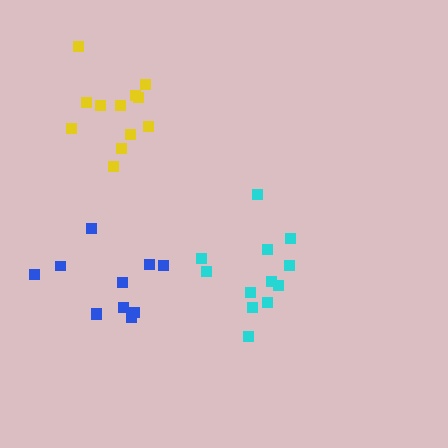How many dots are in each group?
Group 1: 12 dots, Group 2: 11 dots, Group 3: 12 dots (35 total).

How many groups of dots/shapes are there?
There are 3 groups.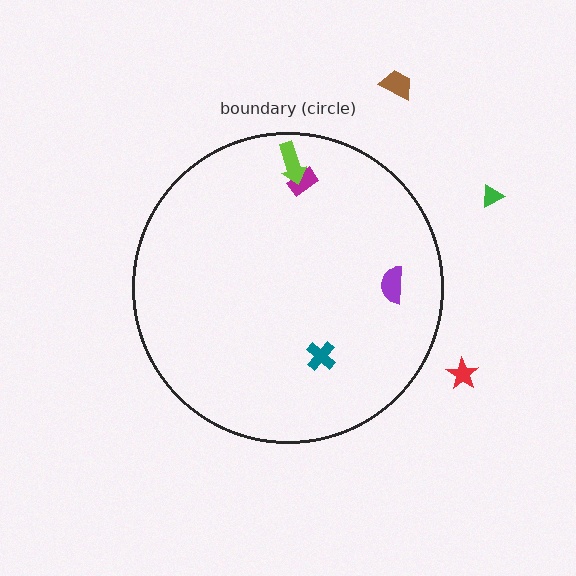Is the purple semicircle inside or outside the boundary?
Inside.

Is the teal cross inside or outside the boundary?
Inside.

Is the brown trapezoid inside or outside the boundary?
Outside.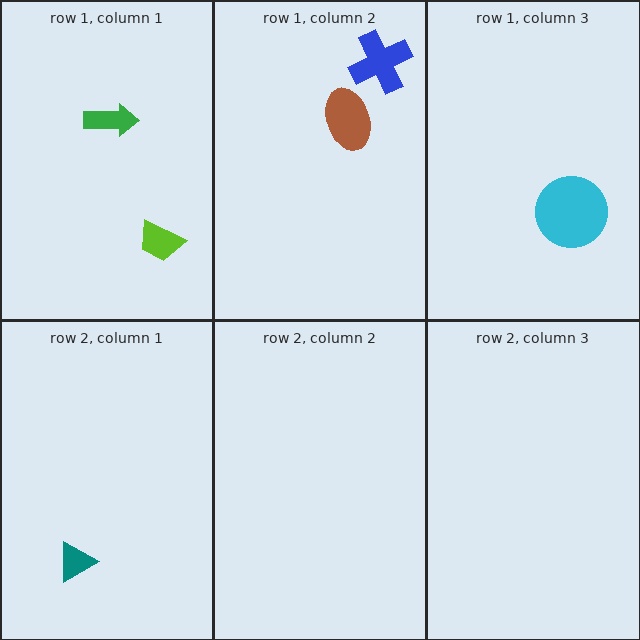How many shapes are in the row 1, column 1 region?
2.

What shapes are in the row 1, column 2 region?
The blue cross, the brown ellipse.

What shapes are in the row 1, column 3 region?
The cyan circle.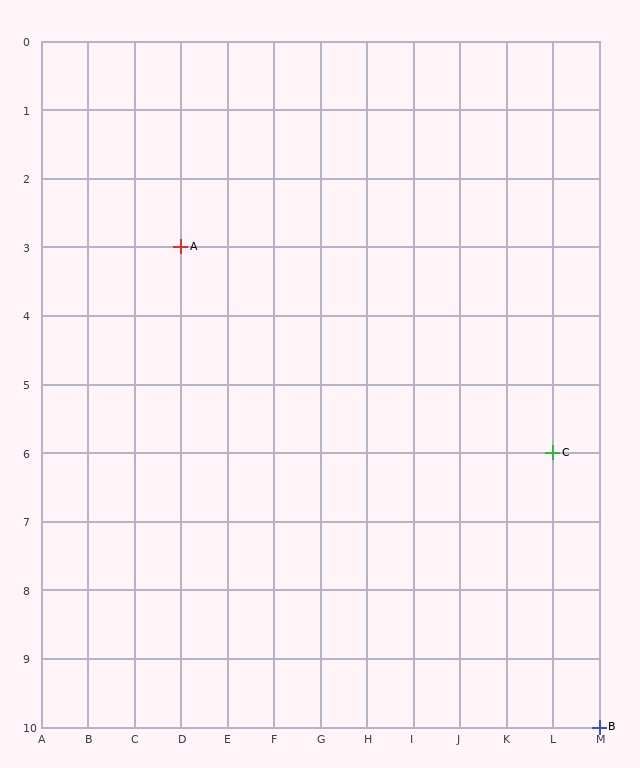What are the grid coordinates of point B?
Point B is at grid coordinates (M, 10).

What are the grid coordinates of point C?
Point C is at grid coordinates (L, 6).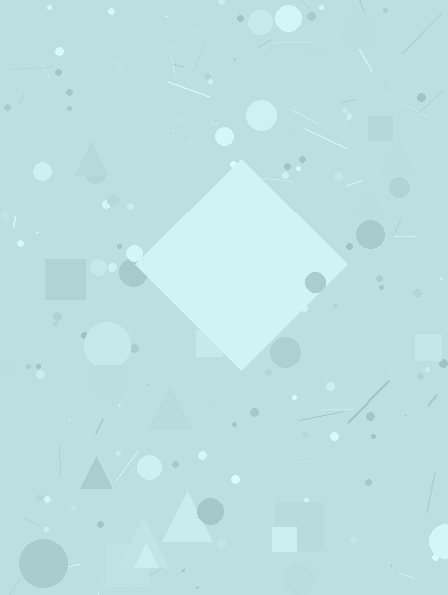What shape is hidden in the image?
A diamond is hidden in the image.